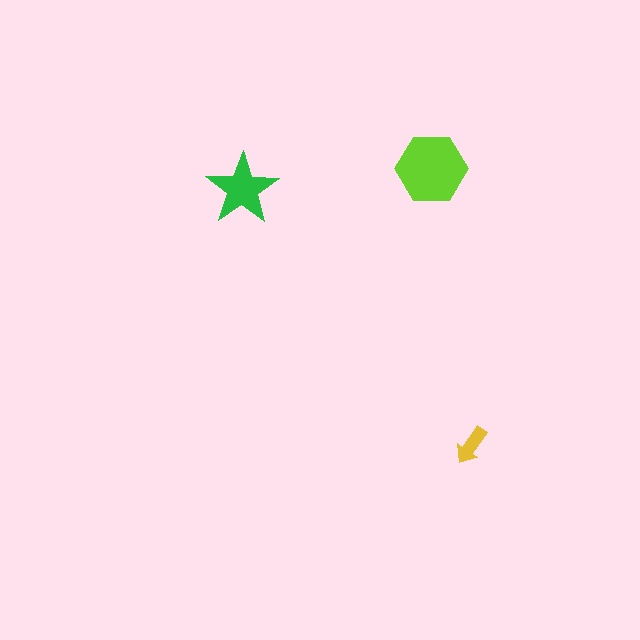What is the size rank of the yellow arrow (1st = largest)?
3rd.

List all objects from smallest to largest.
The yellow arrow, the green star, the lime hexagon.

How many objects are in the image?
There are 3 objects in the image.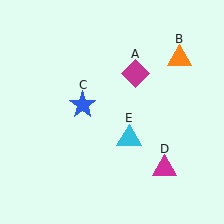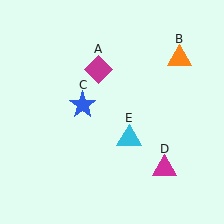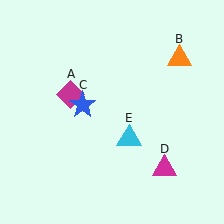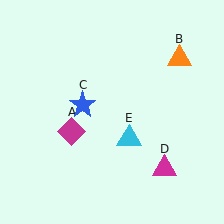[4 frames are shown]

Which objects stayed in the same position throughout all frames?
Orange triangle (object B) and blue star (object C) and magenta triangle (object D) and cyan triangle (object E) remained stationary.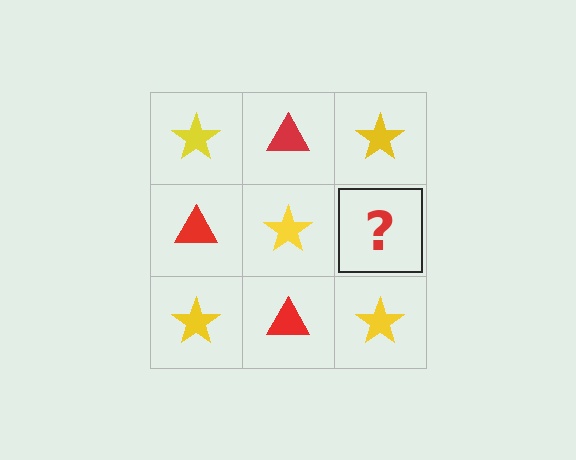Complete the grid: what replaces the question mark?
The question mark should be replaced with a red triangle.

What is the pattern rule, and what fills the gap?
The rule is that it alternates yellow star and red triangle in a checkerboard pattern. The gap should be filled with a red triangle.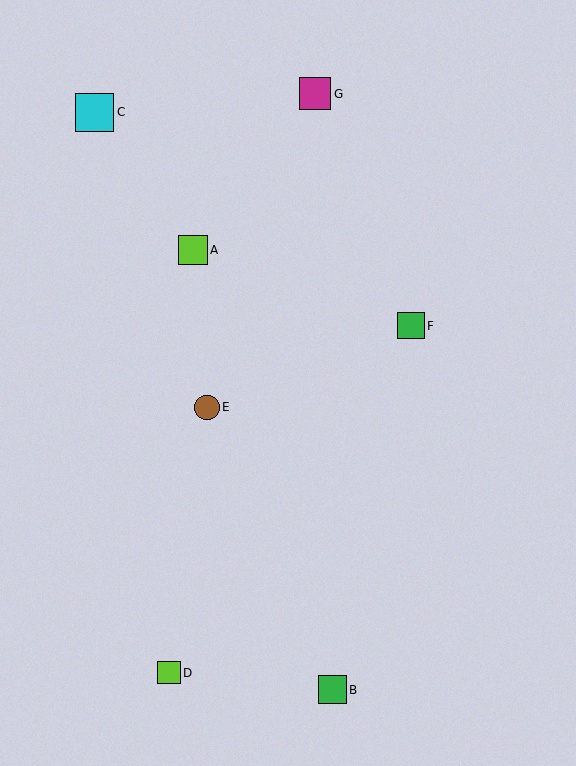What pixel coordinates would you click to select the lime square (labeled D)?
Click at (169, 673) to select the lime square D.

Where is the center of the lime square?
The center of the lime square is at (193, 250).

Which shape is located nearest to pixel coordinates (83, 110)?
The cyan square (labeled C) at (95, 112) is nearest to that location.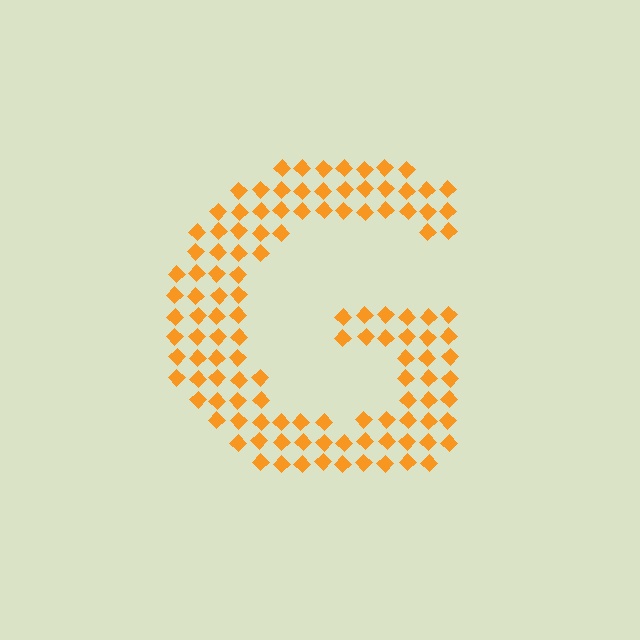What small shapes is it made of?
It is made of small diamonds.